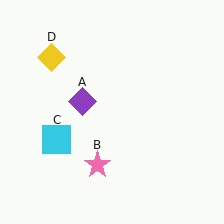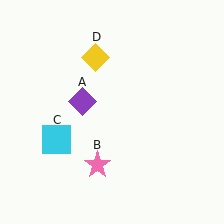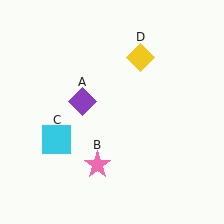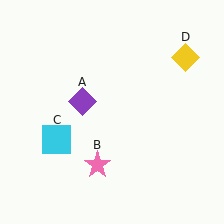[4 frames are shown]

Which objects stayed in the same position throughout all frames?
Purple diamond (object A) and pink star (object B) and cyan square (object C) remained stationary.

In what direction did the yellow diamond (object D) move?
The yellow diamond (object D) moved right.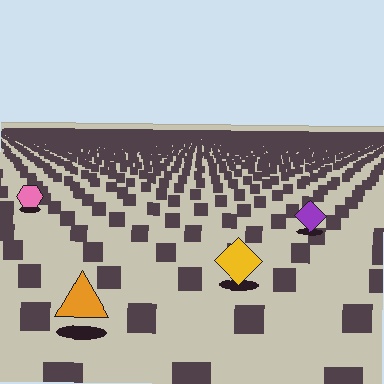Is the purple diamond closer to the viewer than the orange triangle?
No. The orange triangle is closer — you can tell from the texture gradient: the ground texture is coarser near it.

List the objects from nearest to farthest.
From nearest to farthest: the orange triangle, the yellow diamond, the purple diamond, the pink hexagon.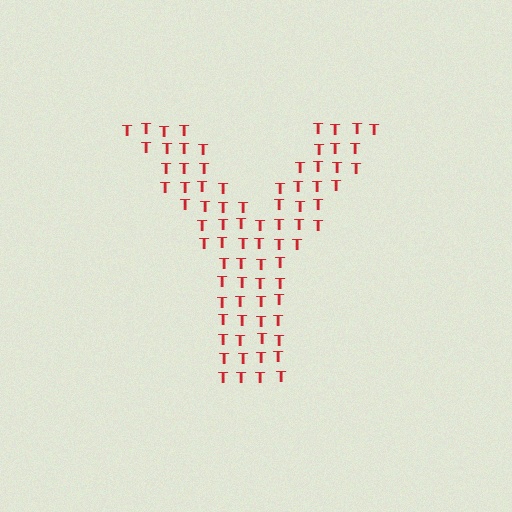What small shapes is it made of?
It is made of small letter T's.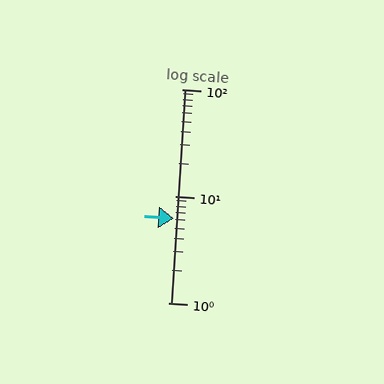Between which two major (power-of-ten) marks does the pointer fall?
The pointer is between 1 and 10.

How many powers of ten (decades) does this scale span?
The scale spans 2 decades, from 1 to 100.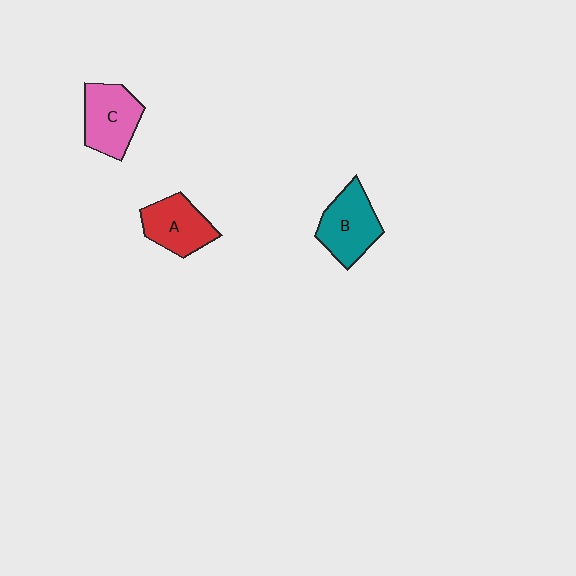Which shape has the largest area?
Shape B (teal).